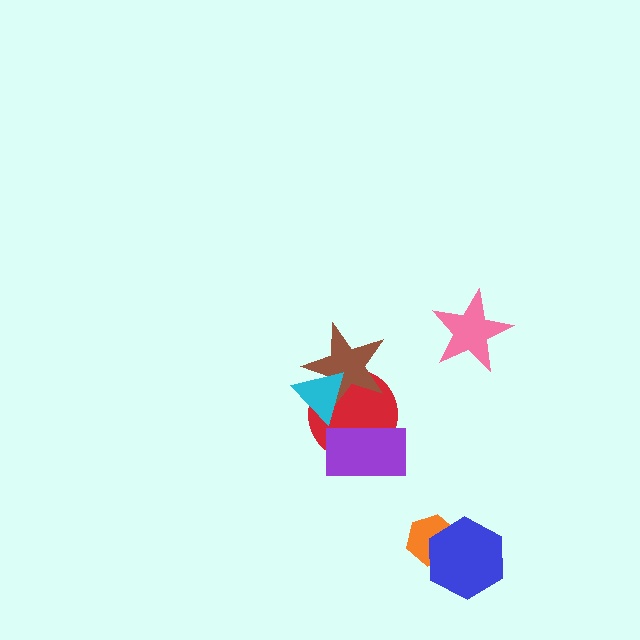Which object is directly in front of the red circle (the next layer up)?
The brown star is directly in front of the red circle.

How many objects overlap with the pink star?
0 objects overlap with the pink star.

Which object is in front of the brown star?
The cyan triangle is in front of the brown star.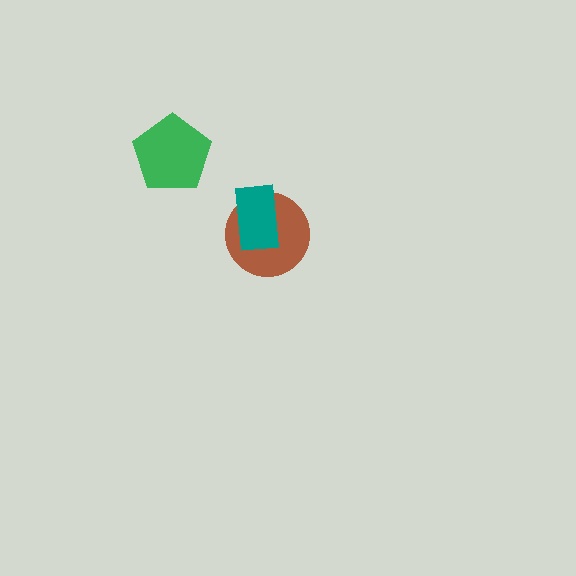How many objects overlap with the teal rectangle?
1 object overlaps with the teal rectangle.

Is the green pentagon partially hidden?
No, no other shape covers it.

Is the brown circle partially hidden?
Yes, it is partially covered by another shape.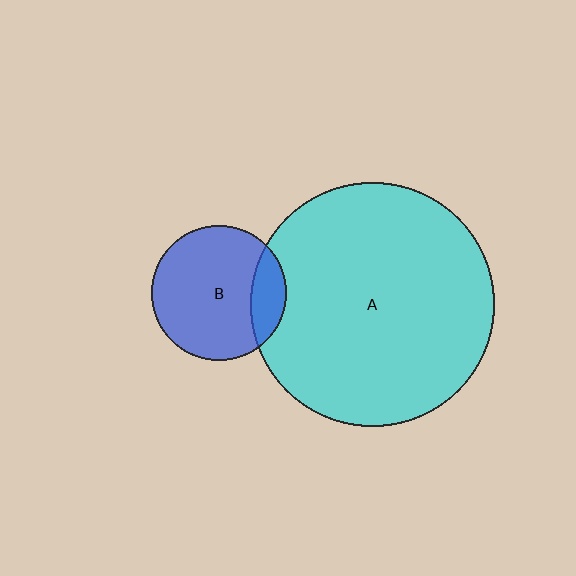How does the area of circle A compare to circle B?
Approximately 3.3 times.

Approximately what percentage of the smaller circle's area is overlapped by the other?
Approximately 20%.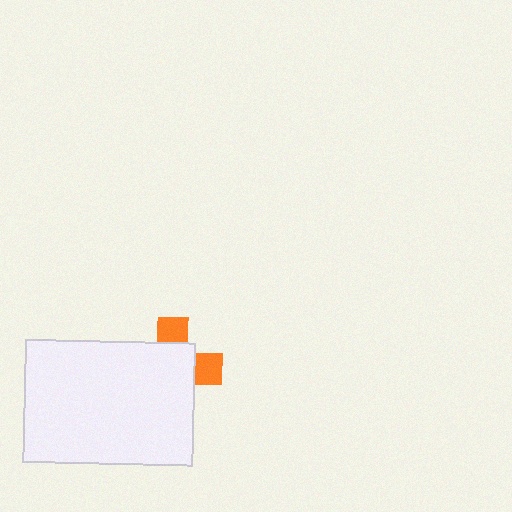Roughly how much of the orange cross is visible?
A small part of it is visible (roughly 30%).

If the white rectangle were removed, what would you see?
You would see the complete orange cross.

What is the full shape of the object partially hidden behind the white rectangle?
The partially hidden object is an orange cross.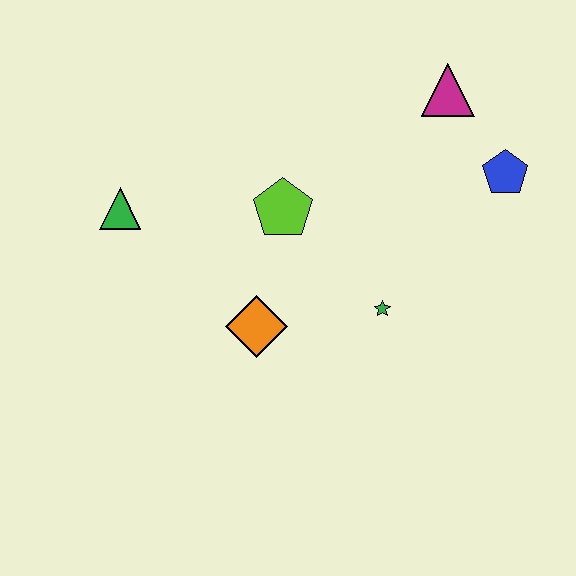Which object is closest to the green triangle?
The lime pentagon is closest to the green triangle.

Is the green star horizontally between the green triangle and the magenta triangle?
Yes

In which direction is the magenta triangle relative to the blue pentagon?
The magenta triangle is above the blue pentagon.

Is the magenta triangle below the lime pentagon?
No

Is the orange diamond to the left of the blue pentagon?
Yes